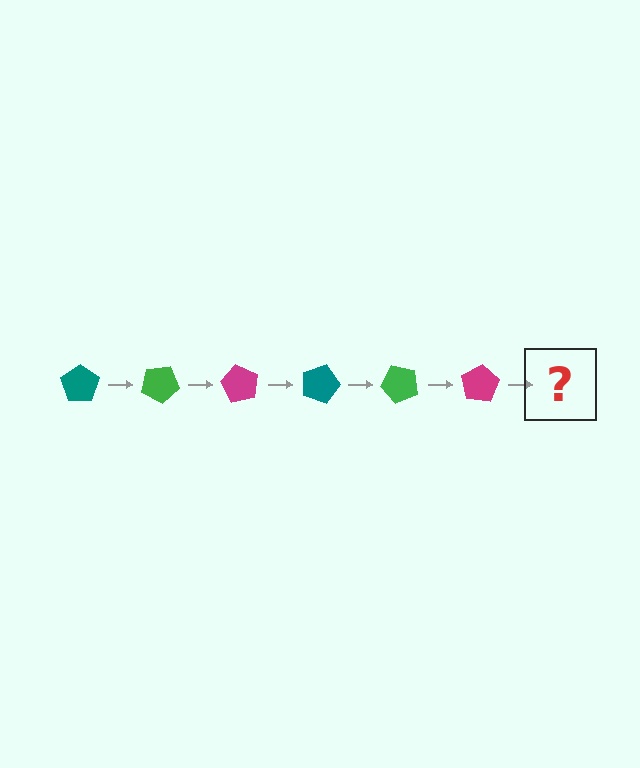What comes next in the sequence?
The next element should be a teal pentagon, rotated 180 degrees from the start.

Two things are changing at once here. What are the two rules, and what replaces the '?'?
The two rules are that it rotates 30 degrees each step and the color cycles through teal, green, and magenta. The '?' should be a teal pentagon, rotated 180 degrees from the start.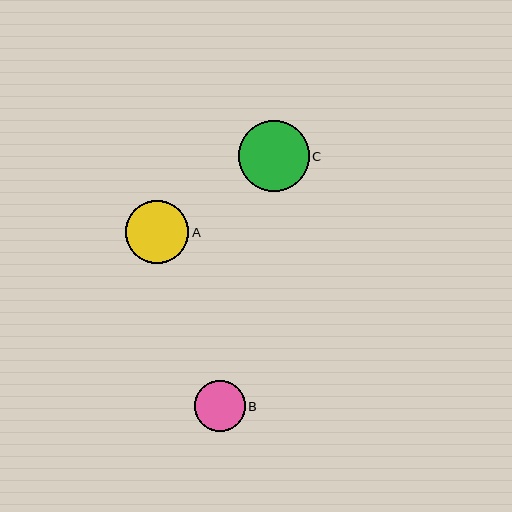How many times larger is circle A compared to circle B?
Circle A is approximately 1.2 times the size of circle B.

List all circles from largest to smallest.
From largest to smallest: C, A, B.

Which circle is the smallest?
Circle B is the smallest with a size of approximately 51 pixels.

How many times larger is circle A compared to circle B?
Circle A is approximately 1.2 times the size of circle B.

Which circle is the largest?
Circle C is the largest with a size of approximately 70 pixels.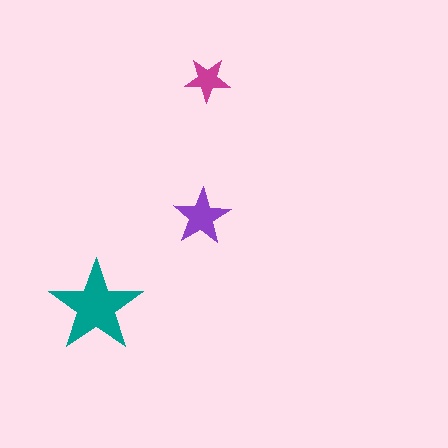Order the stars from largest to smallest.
the teal one, the purple one, the magenta one.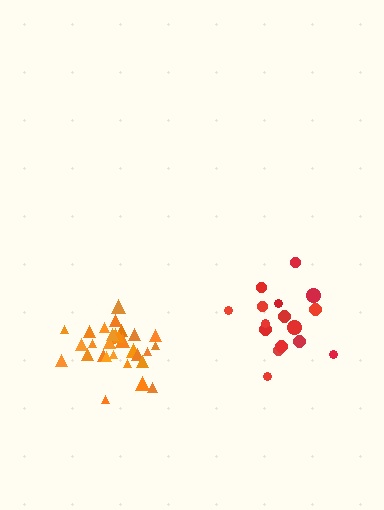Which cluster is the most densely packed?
Orange.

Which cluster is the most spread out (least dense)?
Red.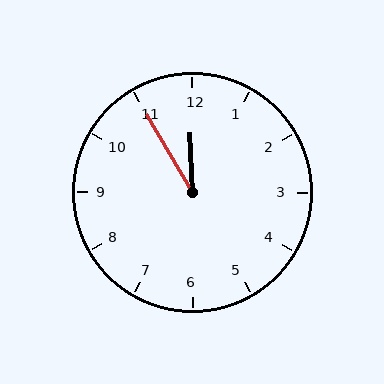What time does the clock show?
11:55.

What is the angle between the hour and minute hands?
Approximately 28 degrees.